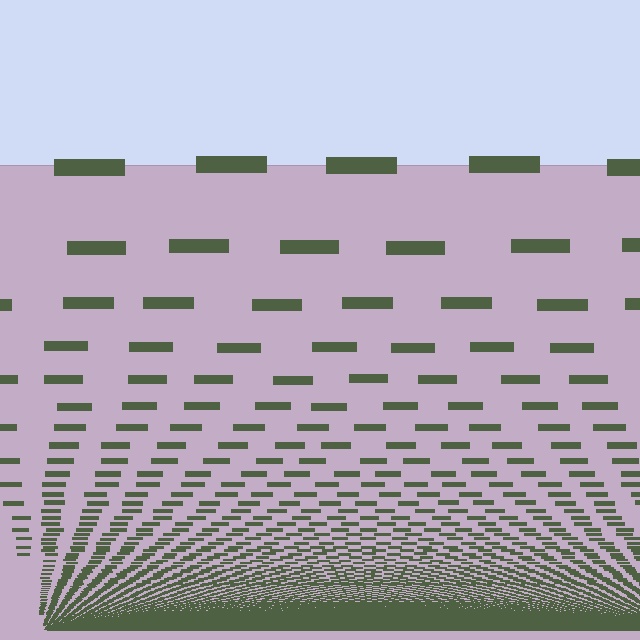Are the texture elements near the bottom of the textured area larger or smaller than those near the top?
Smaller. The gradient is inverted — elements near the bottom are smaller and denser.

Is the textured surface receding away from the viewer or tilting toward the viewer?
The surface appears to tilt toward the viewer. Texture elements get larger and sparser toward the top.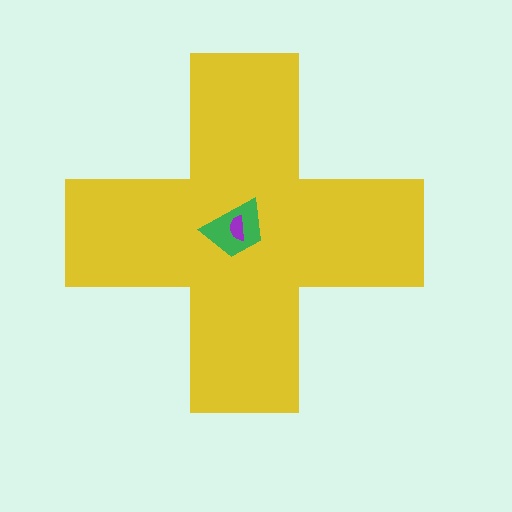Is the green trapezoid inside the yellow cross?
Yes.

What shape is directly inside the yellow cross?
The green trapezoid.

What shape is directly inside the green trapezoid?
The purple semicircle.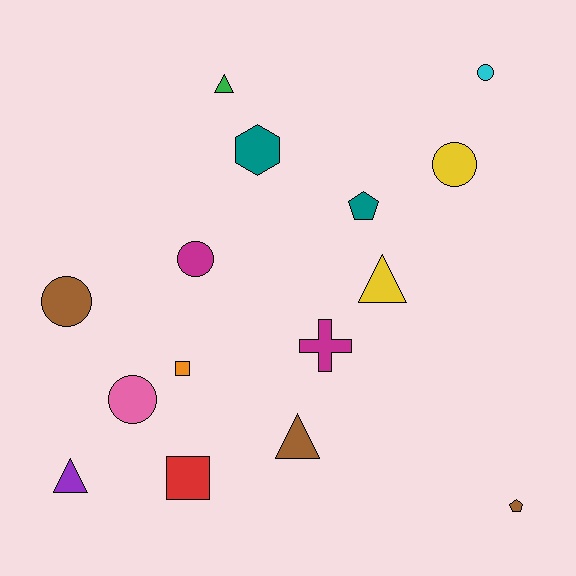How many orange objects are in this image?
There is 1 orange object.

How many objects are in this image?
There are 15 objects.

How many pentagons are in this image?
There are 2 pentagons.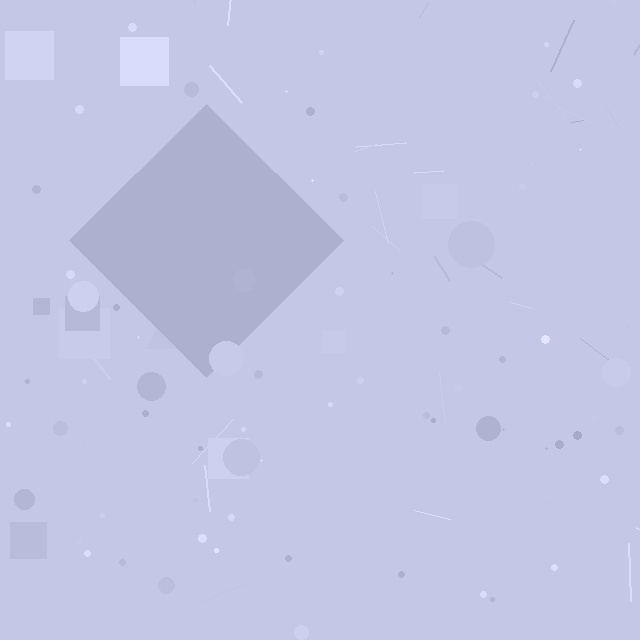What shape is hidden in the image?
A diamond is hidden in the image.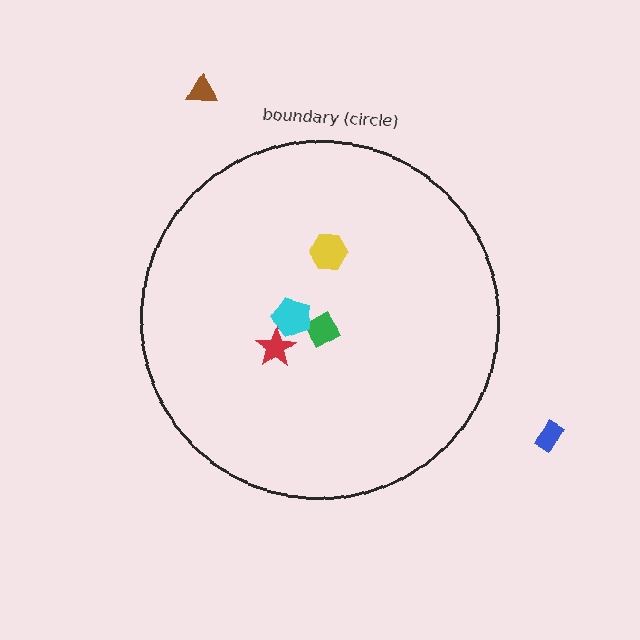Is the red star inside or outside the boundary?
Inside.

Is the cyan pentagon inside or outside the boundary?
Inside.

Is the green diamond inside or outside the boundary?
Inside.